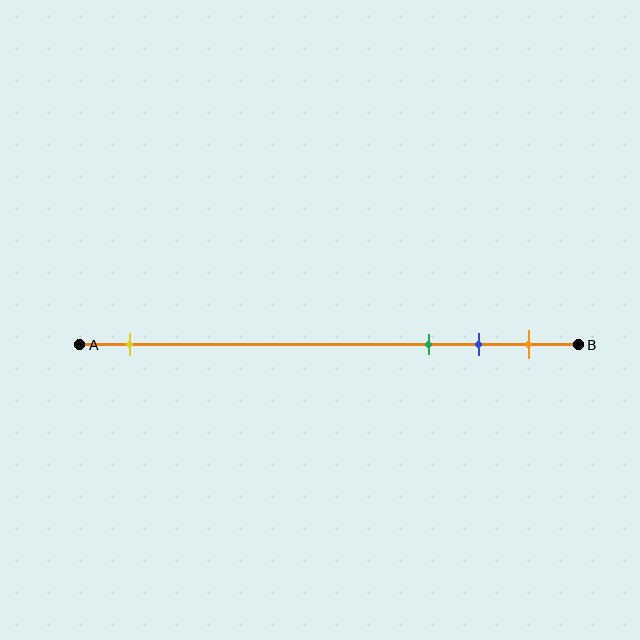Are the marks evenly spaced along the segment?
No, the marks are not evenly spaced.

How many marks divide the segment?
There are 4 marks dividing the segment.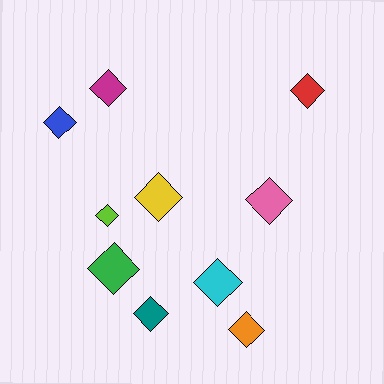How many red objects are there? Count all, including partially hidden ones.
There is 1 red object.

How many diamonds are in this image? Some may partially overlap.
There are 10 diamonds.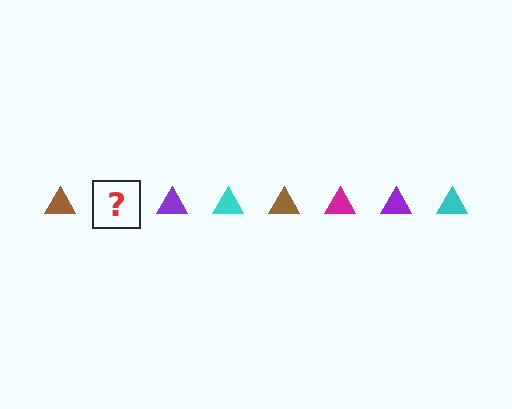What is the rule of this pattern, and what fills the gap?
The rule is that the pattern cycles through brown, magenta, purple, cyan triangles. The gap should be filled with a magenta triangle.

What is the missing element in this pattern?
The missing element is a magenta triangle.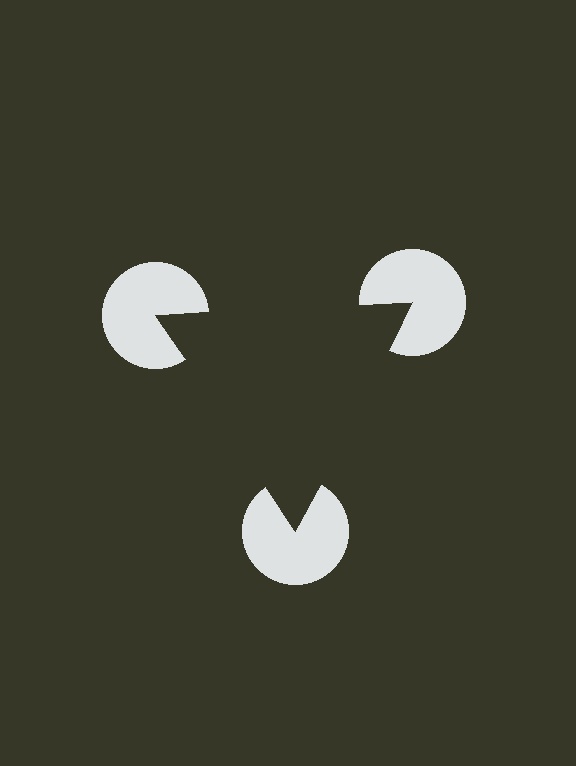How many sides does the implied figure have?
3 sides.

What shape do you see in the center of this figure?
An illusory triangle — its edges are inferred from the aligned wedge cuts in the pac-man discs, not physically drawn.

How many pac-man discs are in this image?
There are 3 — one at each vertex of the illusory triangle.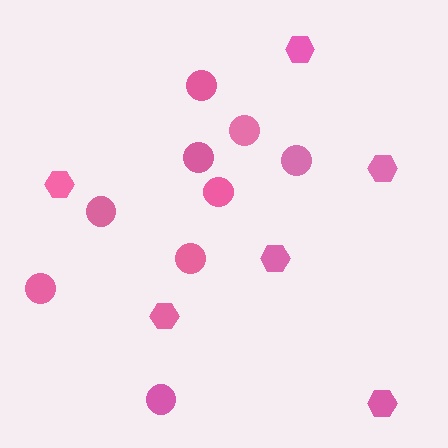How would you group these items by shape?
There are 2 groups: one group of circles (9) and one group of hexagons (6).